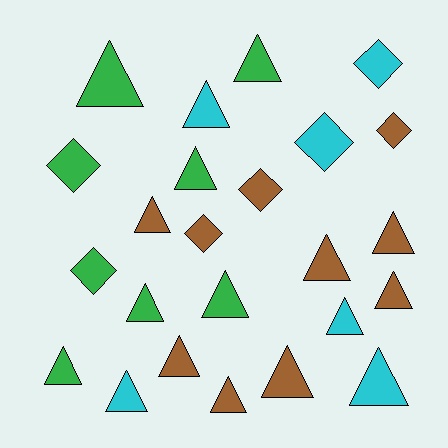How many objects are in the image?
There are 24 objects.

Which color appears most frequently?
Brown, with 10 objects.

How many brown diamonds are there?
There are 3 brown diamonds.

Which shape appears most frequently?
Triangle, with 17 objects.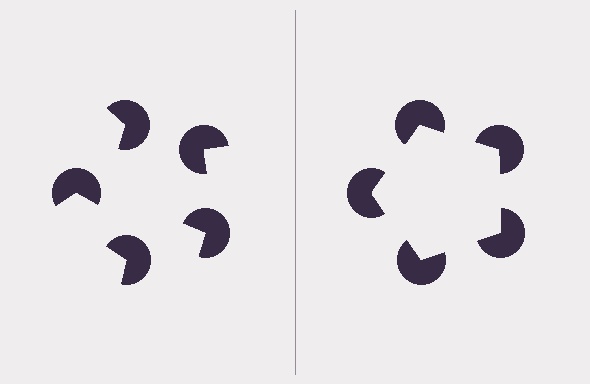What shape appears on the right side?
An illusory pentagon.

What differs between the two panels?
The pac-man discs are positioned identically on both sides; only the wedge orientations differ. On the right they align to a pentagon; on the left they are misaligned.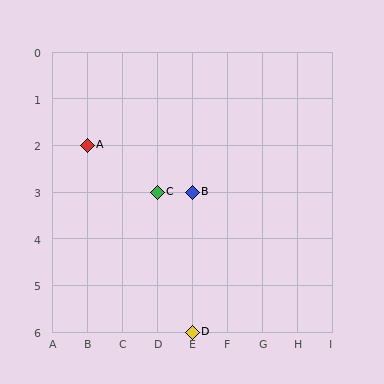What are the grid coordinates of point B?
Point B is at grid coordinates (E, 3).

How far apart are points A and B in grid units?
Points A and B are 3 columns and 1 row apart (about 3.2 grid units diagonally).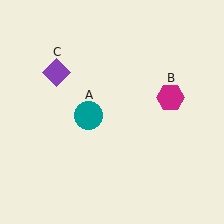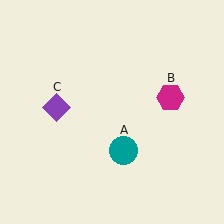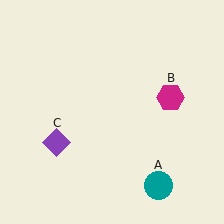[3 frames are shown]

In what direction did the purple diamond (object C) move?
The purple diamond (object C) moved down.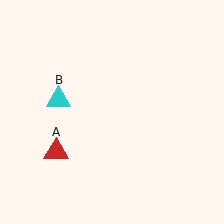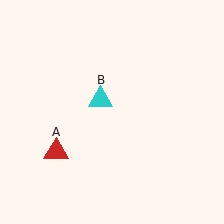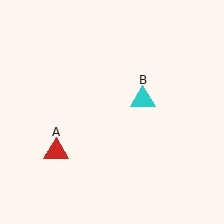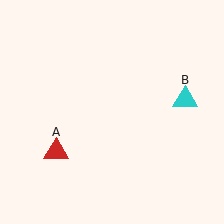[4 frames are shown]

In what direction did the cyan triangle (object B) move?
The cyan triangle (object B) moved right.